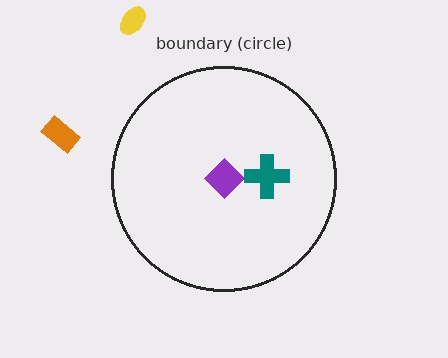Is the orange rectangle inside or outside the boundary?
Outside.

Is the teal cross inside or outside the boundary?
Inside.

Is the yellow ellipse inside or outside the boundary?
Outside.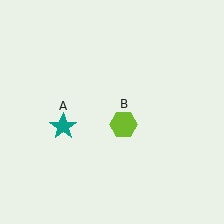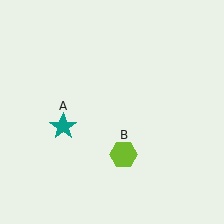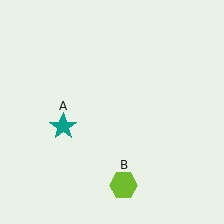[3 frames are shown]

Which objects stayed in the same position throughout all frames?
Teal star (object A) remained stationary.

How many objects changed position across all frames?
1 object changed position: lime hexagon (object B).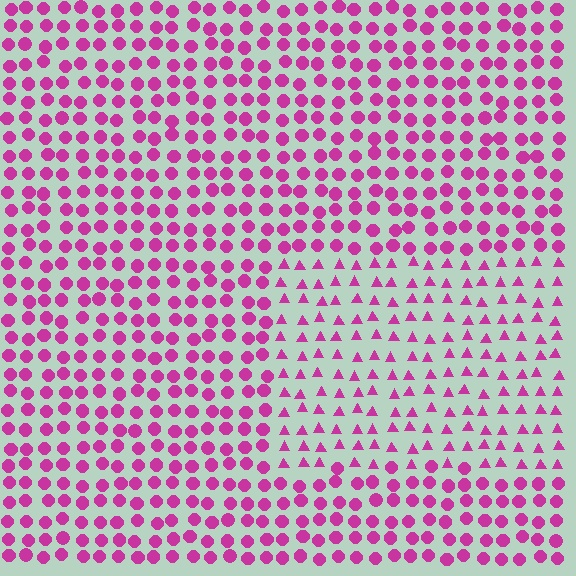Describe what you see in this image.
The image is filled with small magenta elements arranged in a uniform grid. A rectangle-shaped region contains triangles, while the surrounding area contains circles. The boundary is defined purely by the change in element shape.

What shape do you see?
I see a rectangle.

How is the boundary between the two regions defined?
The boundary is defined by a change in element shape: triangles inside vs. circles outside. All elements share the same color and spacing.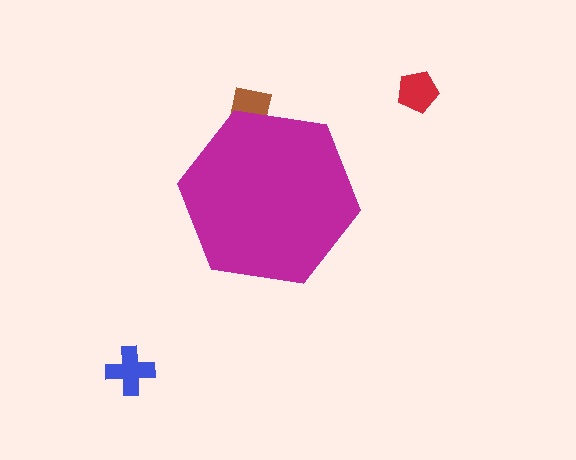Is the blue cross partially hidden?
No, the blue cross is fully visible.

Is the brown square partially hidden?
Yes, the brown square is partially hidden behind the magenta hexagon.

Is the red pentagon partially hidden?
No, the red pentagon is fully visible.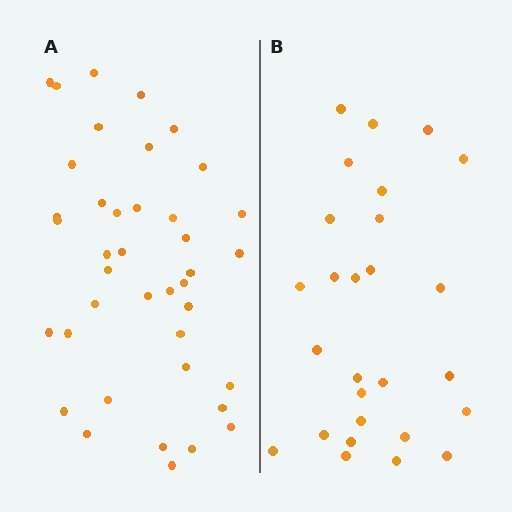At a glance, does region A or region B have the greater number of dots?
Region A (the left region) has more dots.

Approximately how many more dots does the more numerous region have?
Region A has approximately 15 more dots than region B.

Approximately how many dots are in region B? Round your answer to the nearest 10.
About 30 dots. (The exact count is 27, which rounds to 30.)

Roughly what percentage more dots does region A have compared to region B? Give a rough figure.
About 50% more.